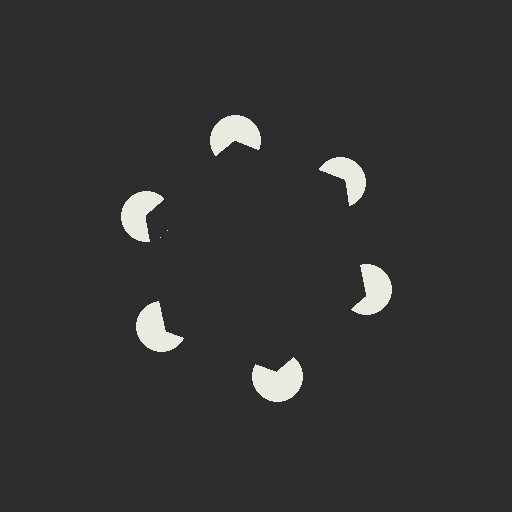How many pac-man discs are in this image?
There are 6 — one at each vertex of the illusory hexagon.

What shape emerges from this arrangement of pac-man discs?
An illusory hexagon — its edges are inferred from the aligned wedge cuts in the pac-man discs, not physically drawn.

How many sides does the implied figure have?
6 sides.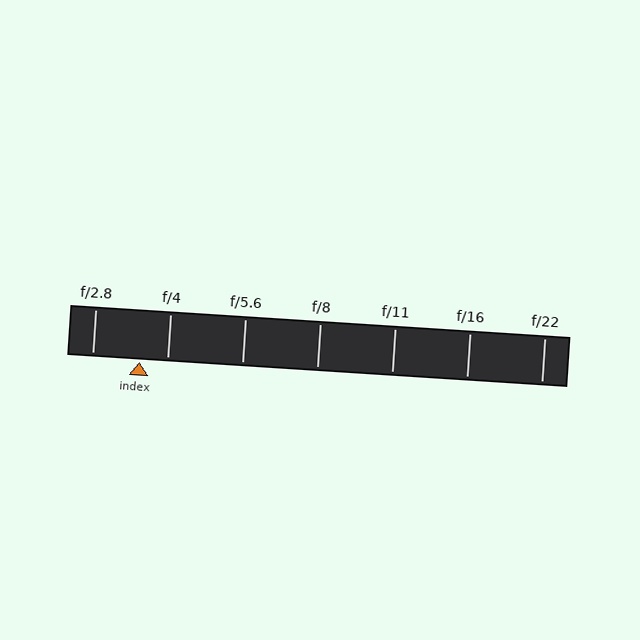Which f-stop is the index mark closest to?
The index mark is closest to f/4.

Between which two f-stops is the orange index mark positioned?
The index mark is between f/2.8 and f/4.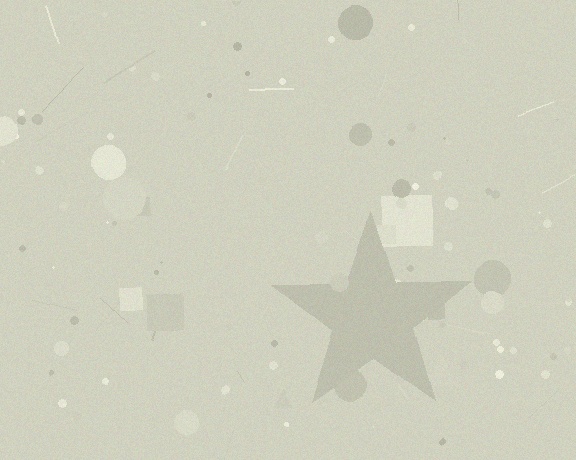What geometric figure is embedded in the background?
A star is embedded in the background.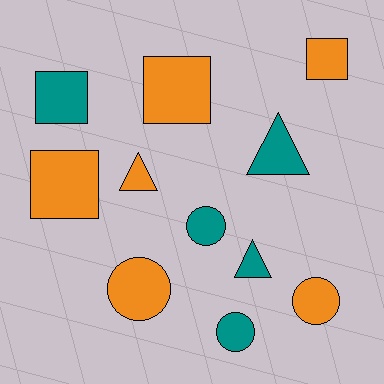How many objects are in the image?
There are 11 objects.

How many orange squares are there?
There are 3 orange squares.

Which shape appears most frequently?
Circle, with 4 objects.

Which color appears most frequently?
Orange, with 6 objects.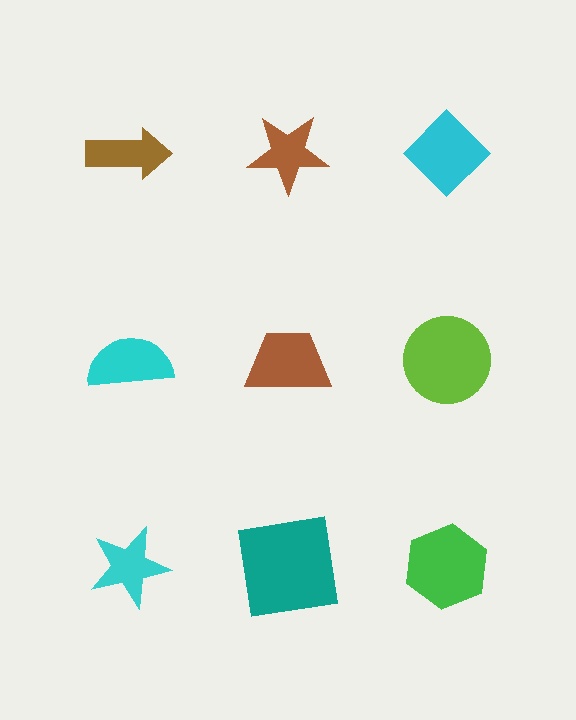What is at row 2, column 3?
A lime circle.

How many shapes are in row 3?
3 shapes.